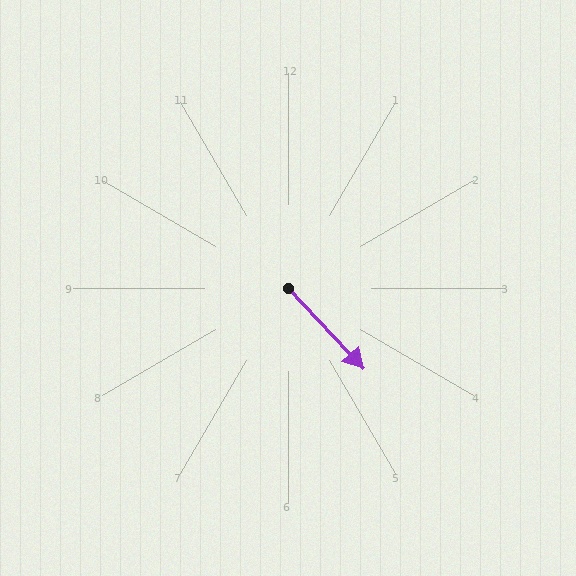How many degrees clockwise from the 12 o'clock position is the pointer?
Approximately 137 degrees.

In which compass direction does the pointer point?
Southeast.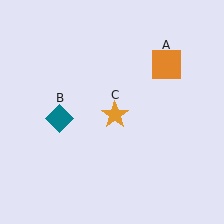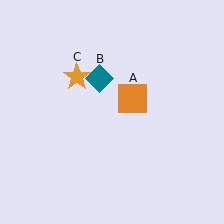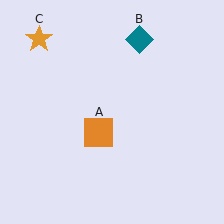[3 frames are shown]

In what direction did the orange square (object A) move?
The orange square (object A) moved down and to the left.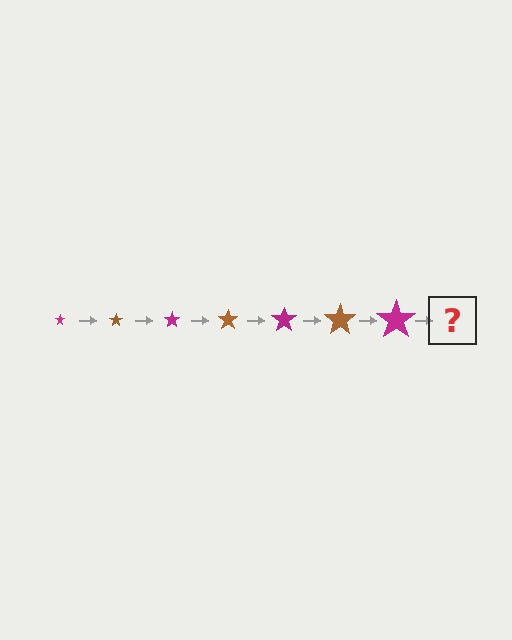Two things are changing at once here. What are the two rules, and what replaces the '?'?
The two rules are that the star grows larger each step and the color cycles through magenta and brown. The '?' should be a brown star, larger than the previous one.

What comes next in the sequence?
The next element should be a brown star, larger than the previous one.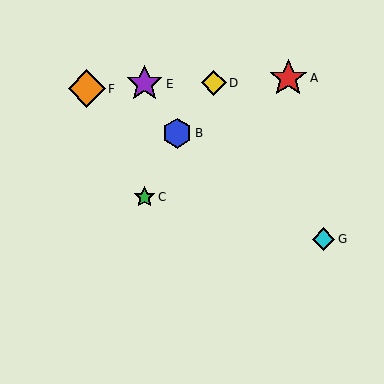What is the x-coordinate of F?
Object F is at x≈87.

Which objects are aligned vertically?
Objects C, E are aligned vertically.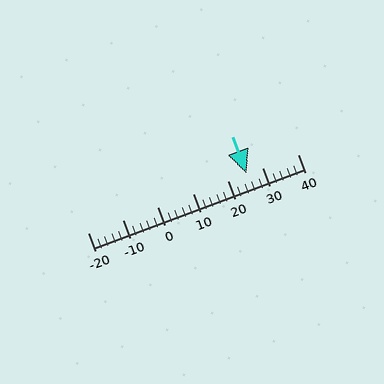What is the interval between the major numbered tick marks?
The major tick marks are spaced 10 units apart.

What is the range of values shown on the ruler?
The ruler shows values from -20 to 40.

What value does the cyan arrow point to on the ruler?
The cyan arrow points to approximately 25.